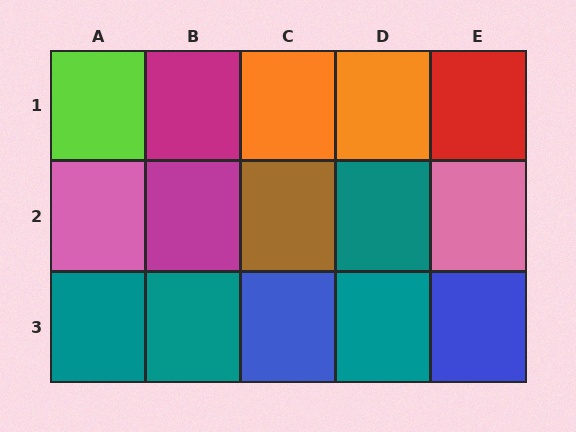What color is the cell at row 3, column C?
Blue.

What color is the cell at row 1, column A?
Lime.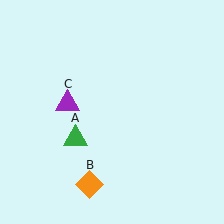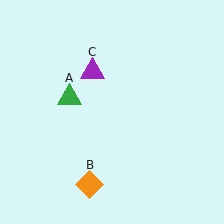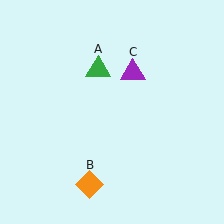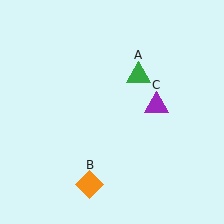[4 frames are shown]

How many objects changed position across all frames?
2 objects changed position: green triangle (object A), purple triangle (object C).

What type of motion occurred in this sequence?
The green triangle (object A), purple triangle (object C) rotated clockwise around the center of the scene.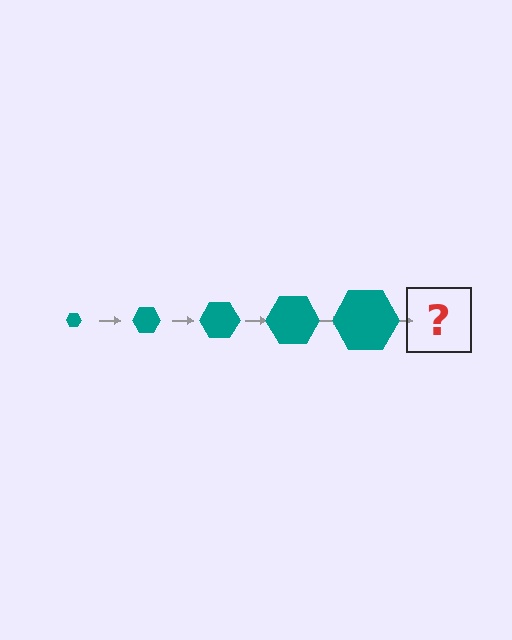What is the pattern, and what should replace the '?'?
The pattern is that the hexagon gets progressively larger each step. The '?' should be a teal hexagon, larger than the previous one.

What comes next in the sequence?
The next element should be a teal hexagon, larger than the previous one.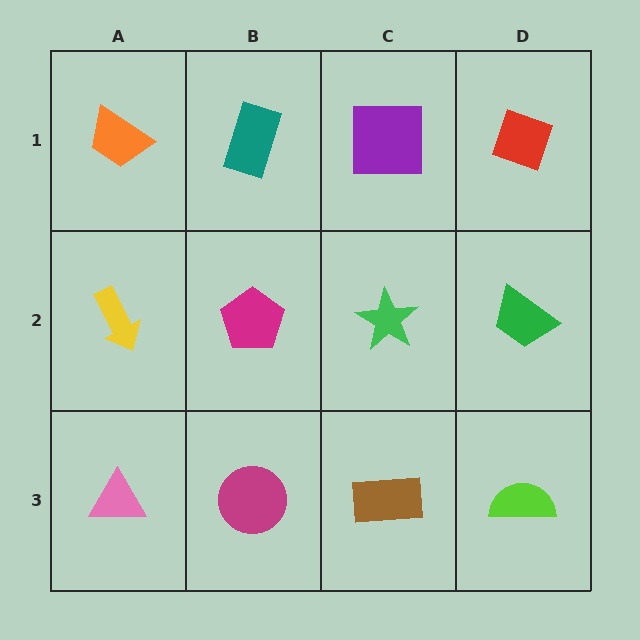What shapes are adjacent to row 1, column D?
A green trapezoid (row 2, column D), a purple square (row 1, column C).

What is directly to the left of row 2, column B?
A yellow arrow.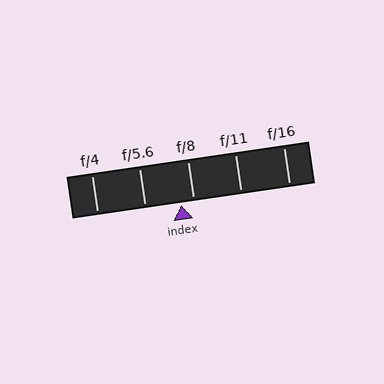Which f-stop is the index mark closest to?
The index mark is closest to f/8.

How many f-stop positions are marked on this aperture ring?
There are 5 f-stop positions marked.